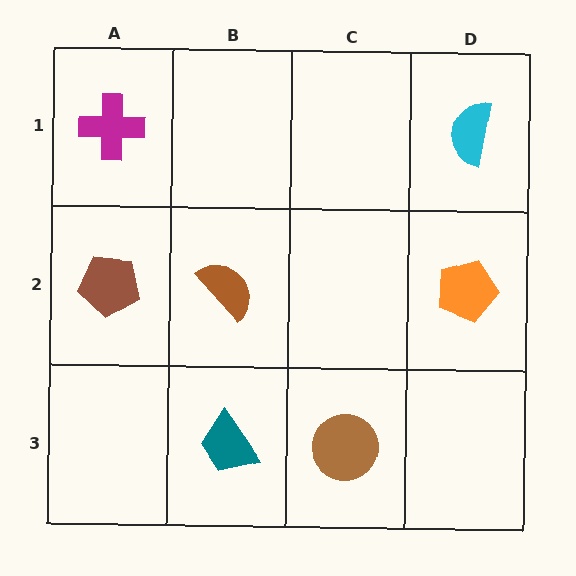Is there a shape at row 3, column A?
No, that cell is empty.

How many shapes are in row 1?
2 shapes.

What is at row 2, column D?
An orange pentagon.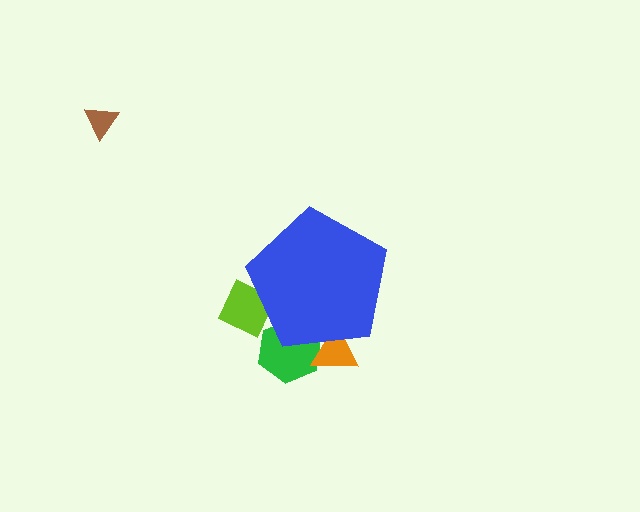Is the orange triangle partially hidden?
Yes, the orange triangle is partially hidden behind the blue pentagon.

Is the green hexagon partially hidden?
Yes, the green hexagon is partially hidden behind the blue pentagon.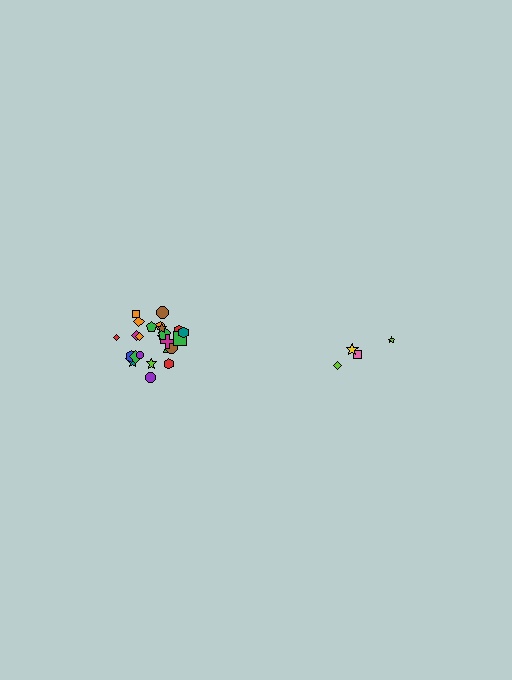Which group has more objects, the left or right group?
The left group.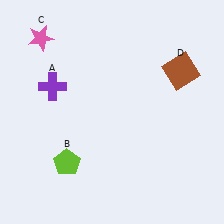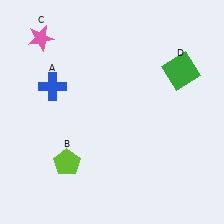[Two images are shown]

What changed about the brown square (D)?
In Image 1, D is brown. In Image 2, it changed to green.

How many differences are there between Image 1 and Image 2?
There are 2 differences between the two images.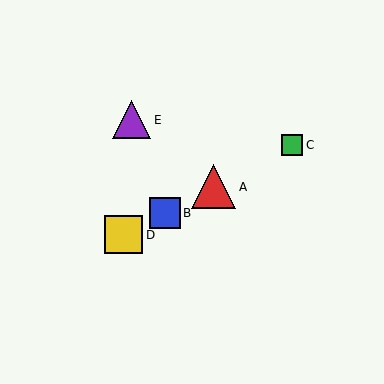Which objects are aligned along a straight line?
Objects A, B, C, D are aligned along a straight line.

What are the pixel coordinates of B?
Object B is at (165, 213).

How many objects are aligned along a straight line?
4 objects (A, B, C, D) are aligned along a straight line.